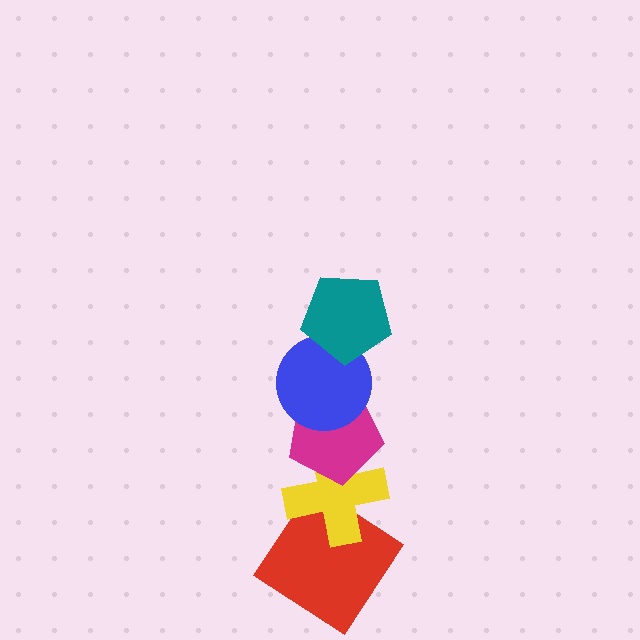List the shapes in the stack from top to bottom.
From top to bottom: the teal pentagon, the blue circle, the magenta pentagon, the yellow cross, the red diamond.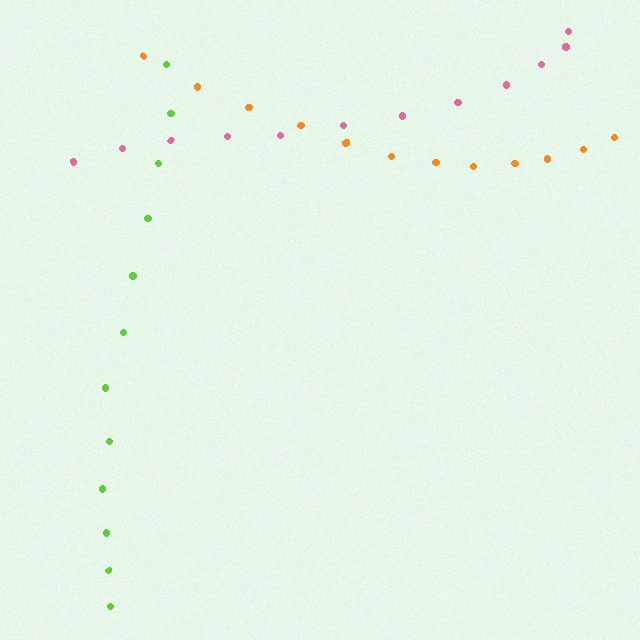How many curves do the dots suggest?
There are 3 distinct paths.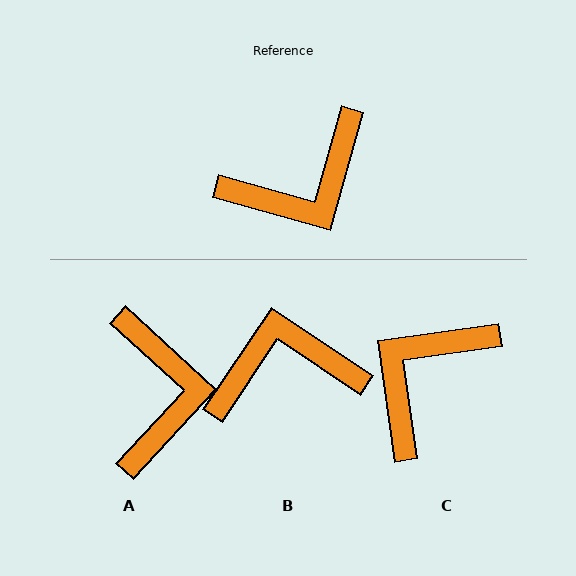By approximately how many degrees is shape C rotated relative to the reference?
Approximately 156 degrees clockwise.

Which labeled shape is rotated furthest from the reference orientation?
B, about 162 degrees away.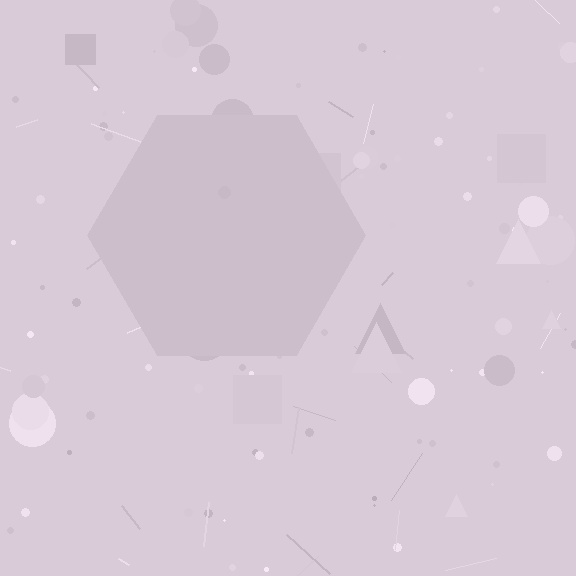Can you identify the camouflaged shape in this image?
The camouflaged shape is a hexagon.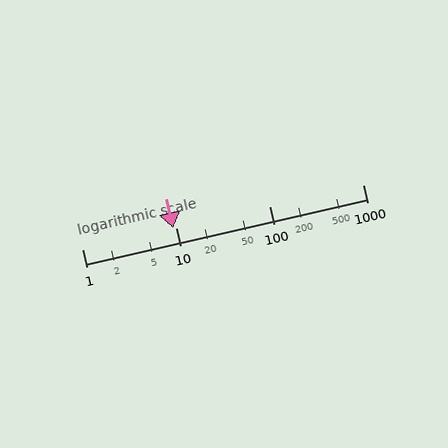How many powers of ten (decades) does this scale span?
The scale spans 3 decades, from 1 to 1000.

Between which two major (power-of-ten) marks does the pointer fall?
The pointer is between 1 and 10.